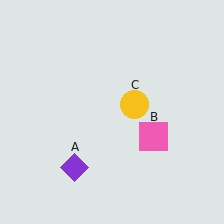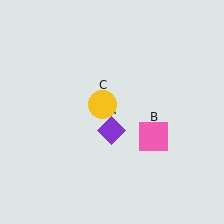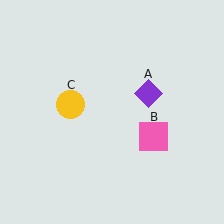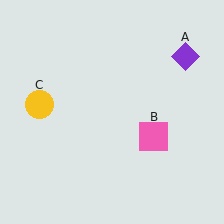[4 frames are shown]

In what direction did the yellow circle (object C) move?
The yellow circle (object C) moved left.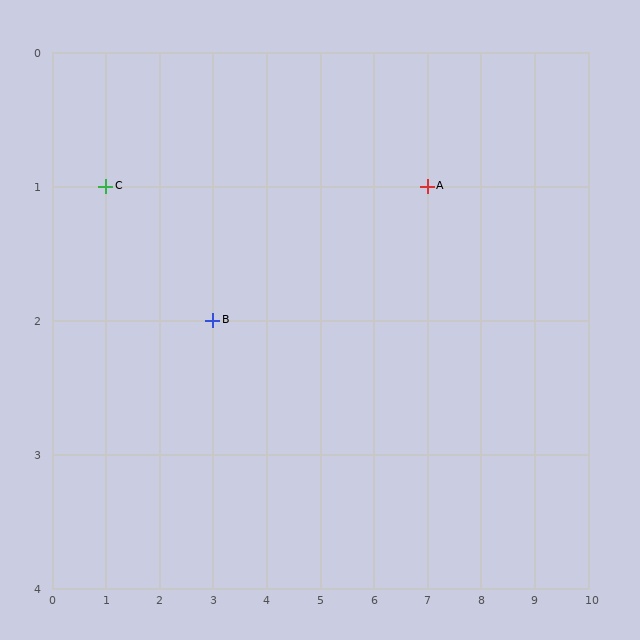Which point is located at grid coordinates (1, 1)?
Point C is at (1, 1).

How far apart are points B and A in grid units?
Points B and A are 4 columns and 1 row apart (about 4.1 grid units diagonally).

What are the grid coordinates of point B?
Point B is at grid coordinates (3, 2).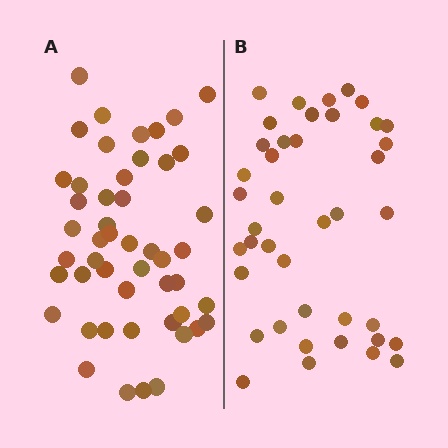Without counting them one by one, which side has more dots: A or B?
Region A (the left region) has more dots.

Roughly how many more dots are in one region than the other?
Region A has roughly 8 or so more dots than region B.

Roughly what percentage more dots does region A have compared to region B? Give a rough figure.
About 20% more.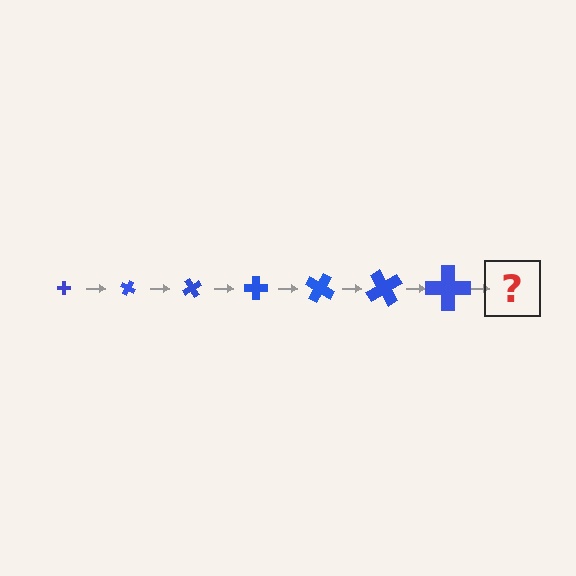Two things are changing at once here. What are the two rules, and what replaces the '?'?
The two rules are that the cross grows larger each step and it rotates 30 degrees each step. The '?' should be a cross, larger than the previous one and rotated 210 degrees from the start.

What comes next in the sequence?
The next element should be a cross, larger than the previous one and rotated 210 degrees from the start.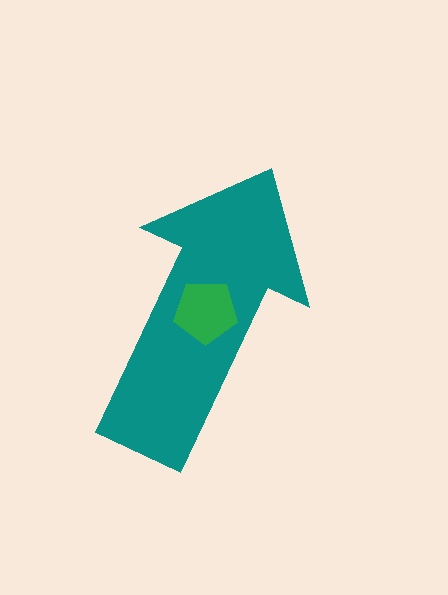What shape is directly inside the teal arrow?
The green pentagon.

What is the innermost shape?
The green pentagon.